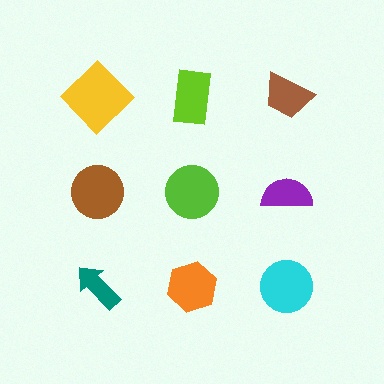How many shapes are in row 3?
3 shapes.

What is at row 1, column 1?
A yellow diamond.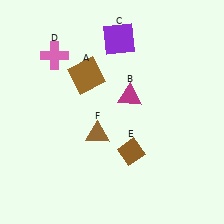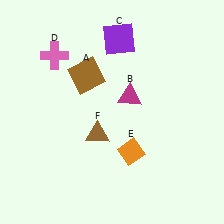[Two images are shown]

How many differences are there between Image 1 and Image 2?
There is 1 difference between the two images.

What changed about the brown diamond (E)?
In Image 1, E is brown. In Image 2, it changed to orange.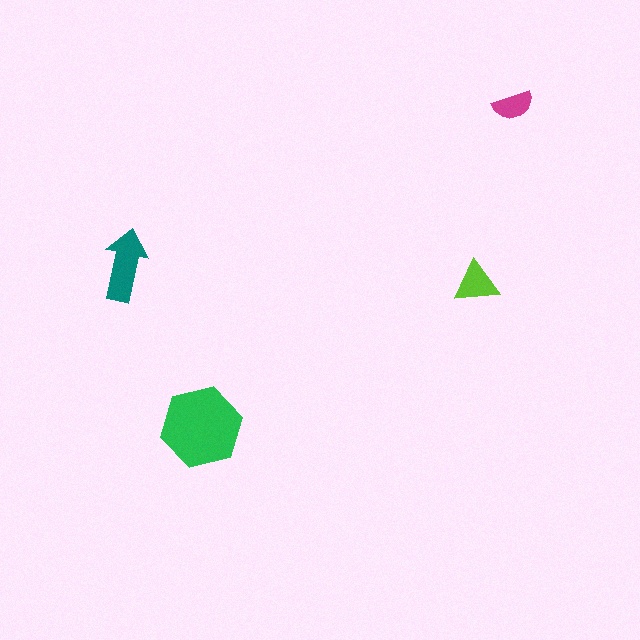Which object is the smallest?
The magenta semicircle.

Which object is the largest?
The green hexagon.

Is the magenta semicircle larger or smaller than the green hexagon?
Smaller.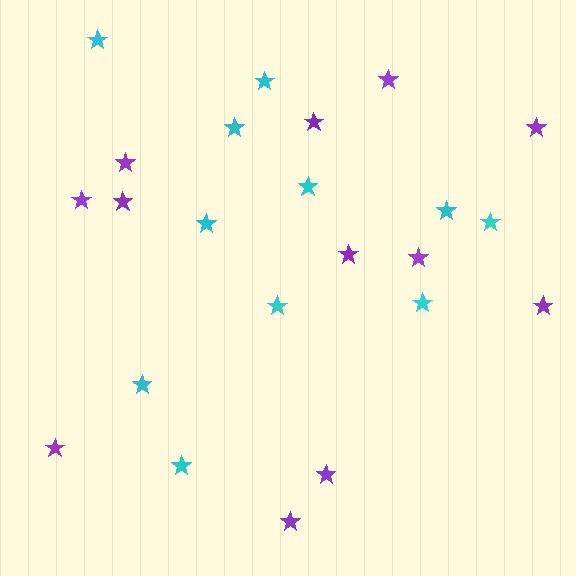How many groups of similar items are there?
There are 2 groups: one group of purple stars (12) and one group of cyan stars (11).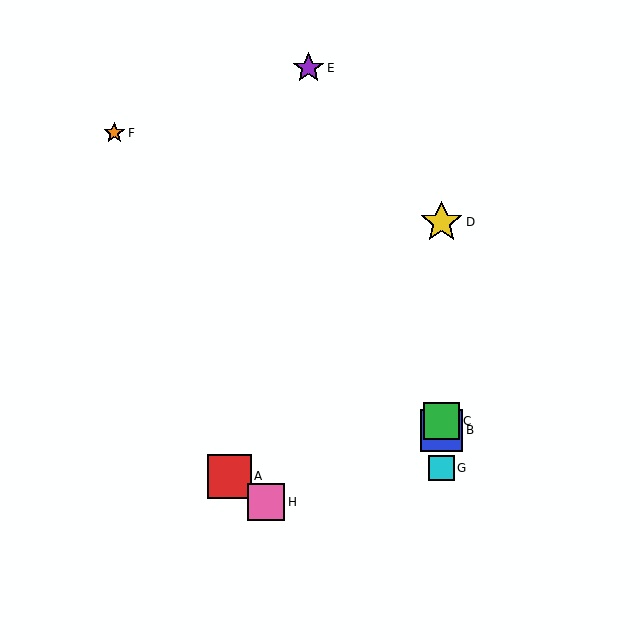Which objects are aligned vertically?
Objects B, C, D, G are aligned vertically.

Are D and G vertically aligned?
Yes, both are at x≈442.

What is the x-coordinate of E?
Object E is at x≈308.